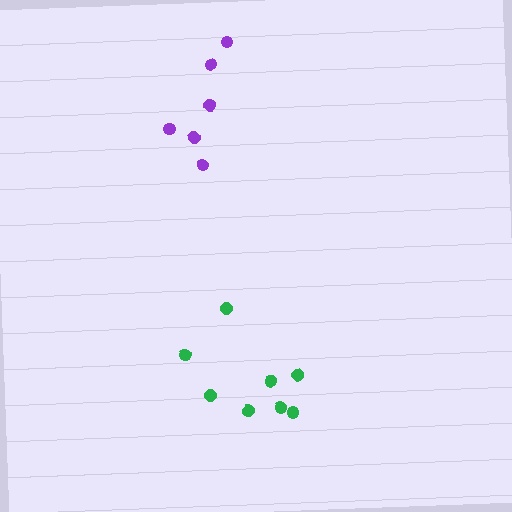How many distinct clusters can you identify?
There are 2 distinct clusters.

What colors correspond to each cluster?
The clusters are colored: green, purple.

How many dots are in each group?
Group 1: 8 dots, Group 2: 6 dots (14 total).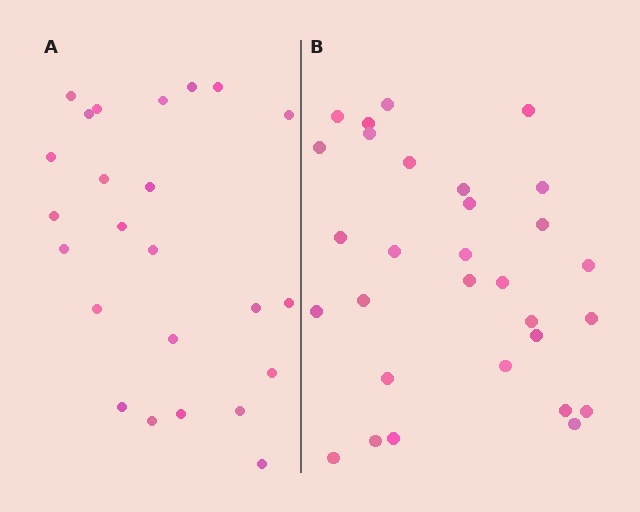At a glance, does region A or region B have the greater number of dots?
Region B (the right region) has more dots.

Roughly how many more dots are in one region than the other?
Region B has about 6 more dots than region A.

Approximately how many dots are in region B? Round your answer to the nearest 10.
About 30 dots.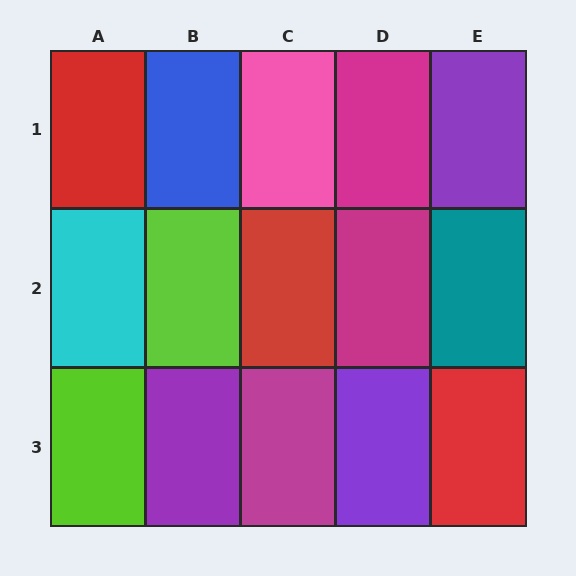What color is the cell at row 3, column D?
Purple.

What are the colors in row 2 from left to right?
Cyan, lime, red, magenta, teal.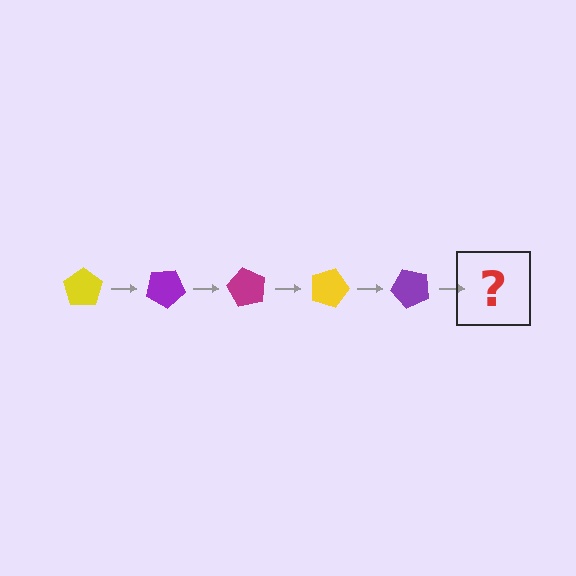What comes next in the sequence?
The next element should be a magenta pentagon, rotated 150 degrees from the start.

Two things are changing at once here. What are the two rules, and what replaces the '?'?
The two rules are that it rotates 30 degrees each step and the color cycles through yellow, purple, and magenta. The '?' should be a magenta pentagon, rotated 150 degrees from the start.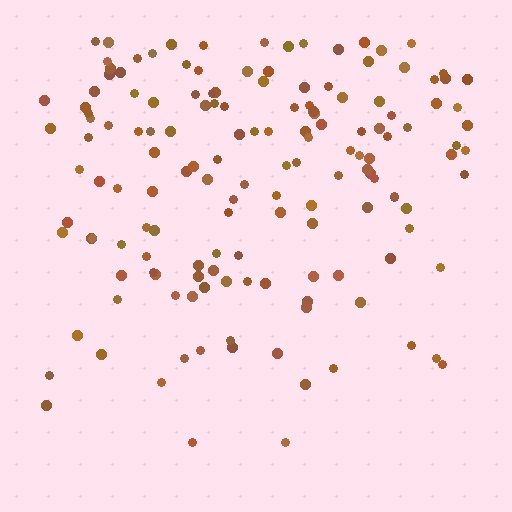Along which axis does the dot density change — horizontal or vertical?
Vertical.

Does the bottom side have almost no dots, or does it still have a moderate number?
Still a moderate number, just noticeably fewer than the top.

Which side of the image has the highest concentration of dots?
The top.